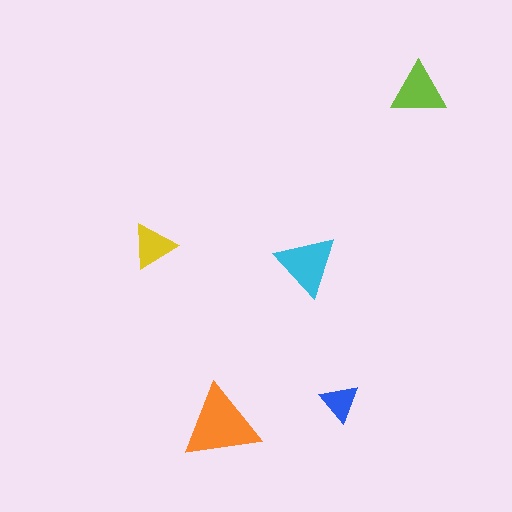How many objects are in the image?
There are 5 objects in the image.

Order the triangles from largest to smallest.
the orange one, the cyan one, the lime one, the yellow one, the blue one.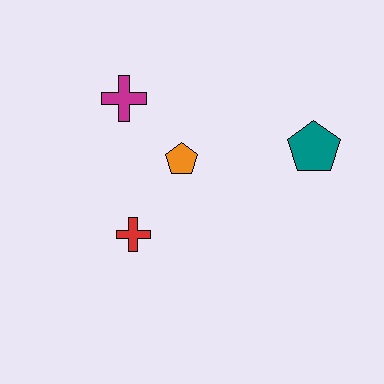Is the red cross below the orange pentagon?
Yes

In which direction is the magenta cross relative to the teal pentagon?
The magenta cross is to the left of the teal pentagon.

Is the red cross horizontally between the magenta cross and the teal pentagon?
Yes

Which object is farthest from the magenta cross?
The teal pentagon is farthest from the magenta cross.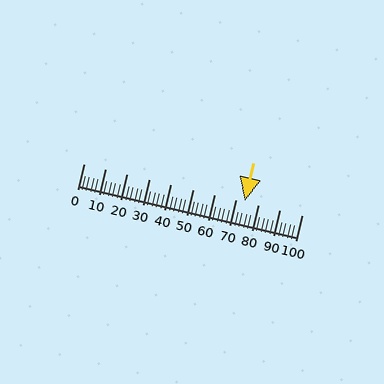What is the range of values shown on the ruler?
The ruler shows values from 0 to 100.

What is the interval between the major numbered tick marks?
The major tick marks are spaced 10 units apart.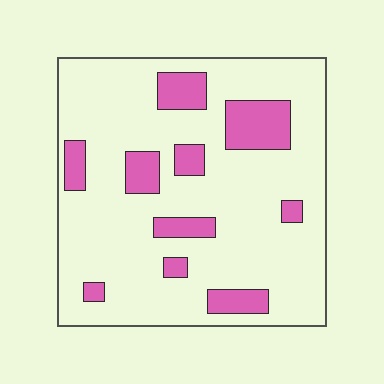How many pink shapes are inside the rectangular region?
10.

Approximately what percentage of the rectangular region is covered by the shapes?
Approximately 20%.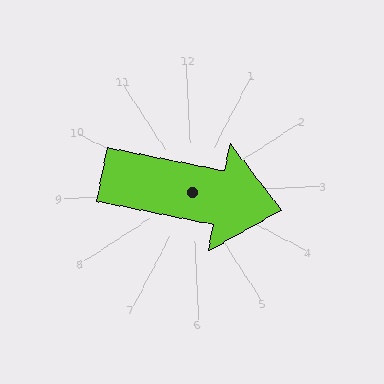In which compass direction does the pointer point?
East.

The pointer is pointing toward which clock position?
Roughly 3 o'clock.